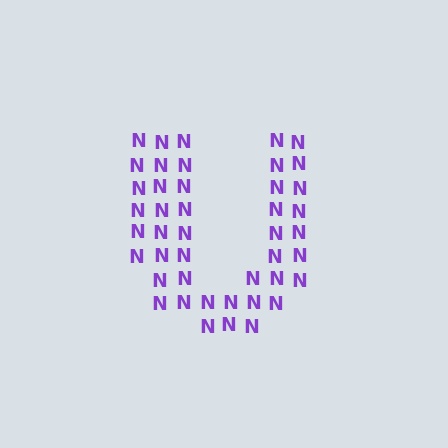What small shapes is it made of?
It is made of small letter N's.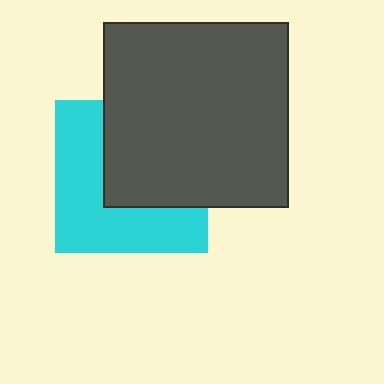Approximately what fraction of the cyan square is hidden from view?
Roughly 48% of the cyan square is hidden behind the dark gray square.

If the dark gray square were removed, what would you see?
You would see the complete cyan square.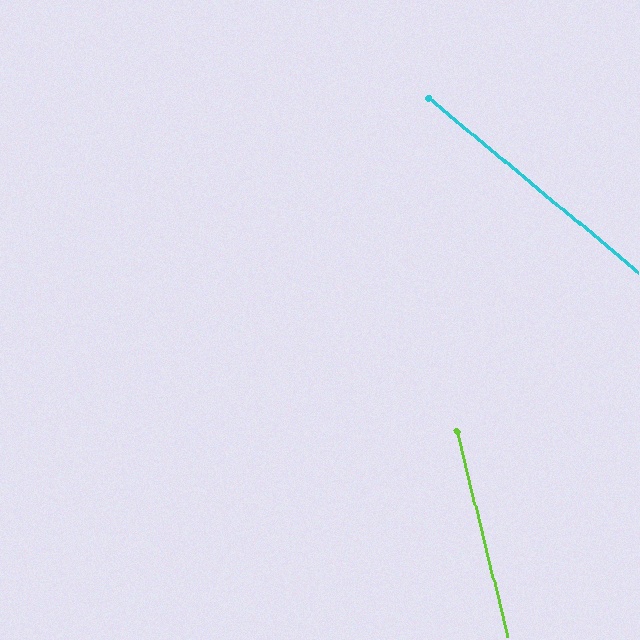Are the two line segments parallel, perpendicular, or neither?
Neither parallel nor perpendicular — they differ by about 36°.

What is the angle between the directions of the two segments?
Approximately 36 degrees.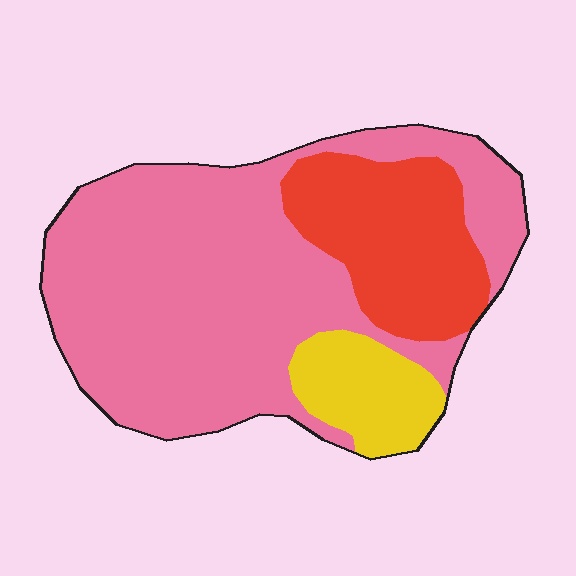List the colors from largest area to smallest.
From largest to smallest: pink, red, yellow.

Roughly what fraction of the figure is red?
Red covers around 20% of the figure.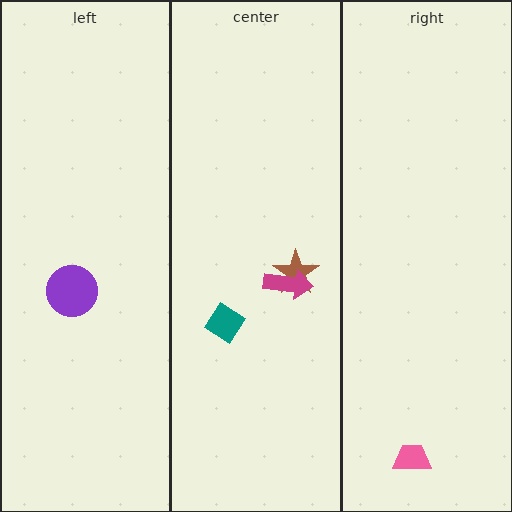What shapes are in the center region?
The teal diamond, the brown star, the magenta arrow.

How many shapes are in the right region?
1.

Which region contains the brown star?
The center region.